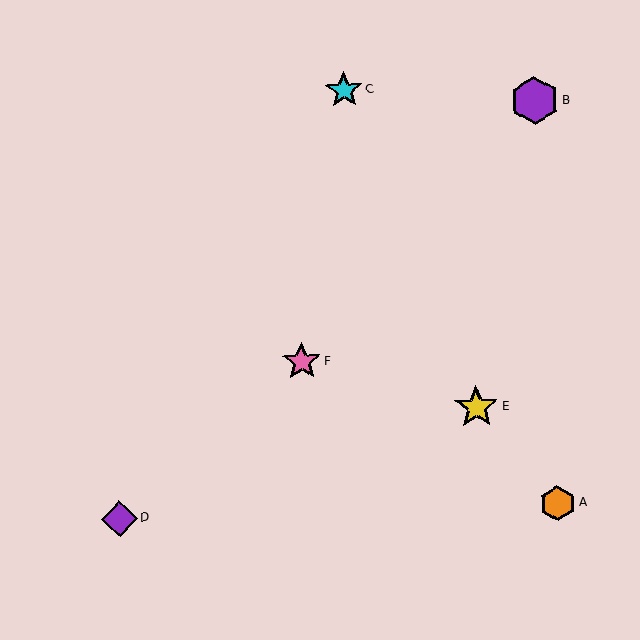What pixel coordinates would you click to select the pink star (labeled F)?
Click at (302, 362) to select the pink star F.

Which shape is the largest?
The purple hexagon (labeled B) is the largest.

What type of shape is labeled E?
Shape E is a yellow star.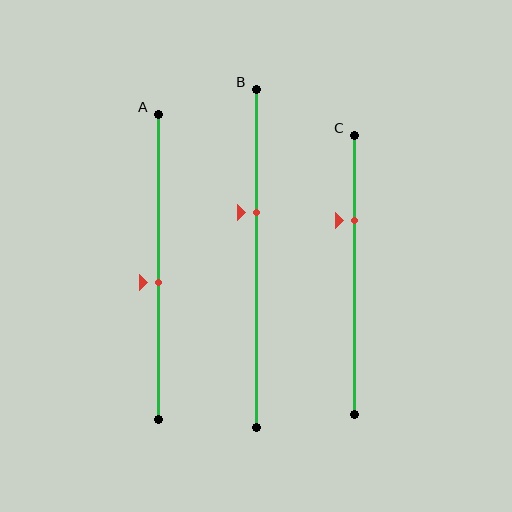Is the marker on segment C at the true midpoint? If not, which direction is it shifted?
No, the marker on segment C is shifted upward by about 19% of the segment length.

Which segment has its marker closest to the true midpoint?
Segment A has its marker closest to the true midpoint.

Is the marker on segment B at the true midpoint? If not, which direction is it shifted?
No, the marker on segment B is shifted upward by about 13% of the segment length.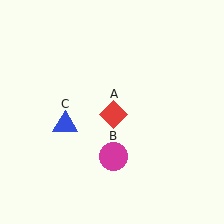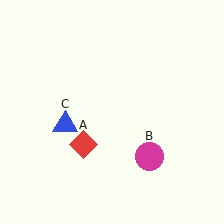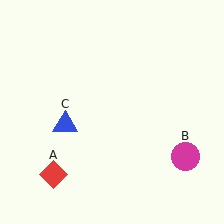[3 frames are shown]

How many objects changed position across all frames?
2 objects changed position: red diamond (object A), magenta circle (object B).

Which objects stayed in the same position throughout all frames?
Blue triangle (object C) remained stationary.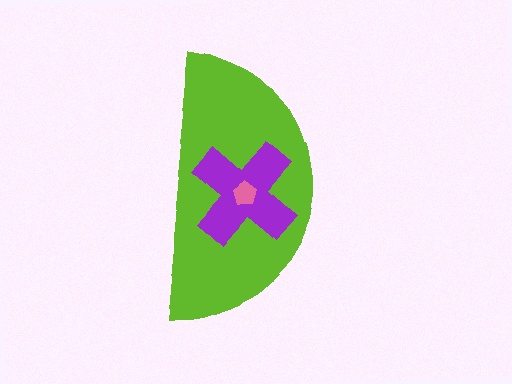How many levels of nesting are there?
3.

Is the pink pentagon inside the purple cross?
Yes.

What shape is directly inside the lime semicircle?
The purple cross.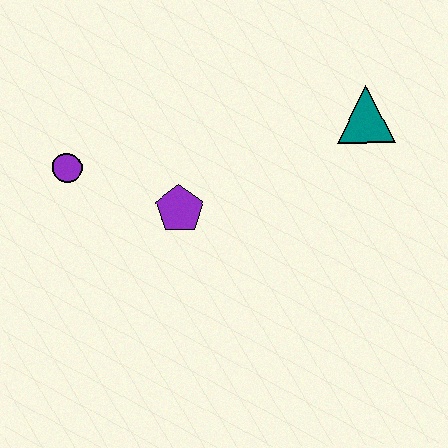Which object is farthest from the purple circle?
The teal triangle is farthest from the purple circle.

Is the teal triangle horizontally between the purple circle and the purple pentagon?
No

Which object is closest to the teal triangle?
The purple pentagon is closest to the teal triangle.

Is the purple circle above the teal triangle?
No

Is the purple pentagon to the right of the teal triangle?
No